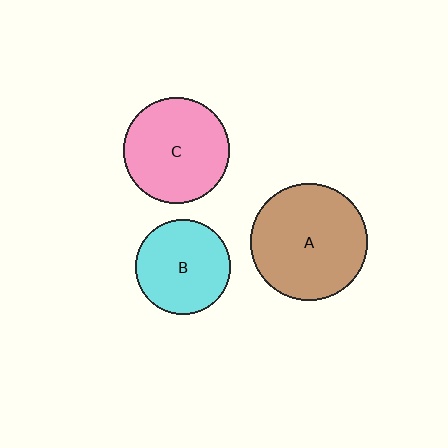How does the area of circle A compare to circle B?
Approximately 1.5 times.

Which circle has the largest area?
Circle A (brown).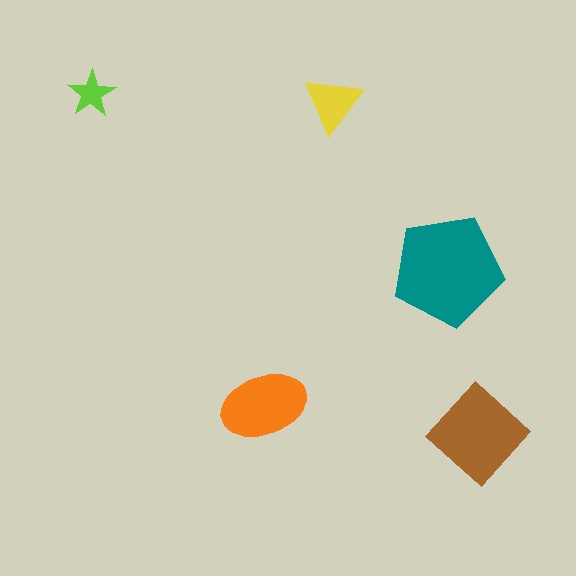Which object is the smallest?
The lime star.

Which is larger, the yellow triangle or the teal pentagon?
The teal pentagon.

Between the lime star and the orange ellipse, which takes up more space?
The orange ellipse.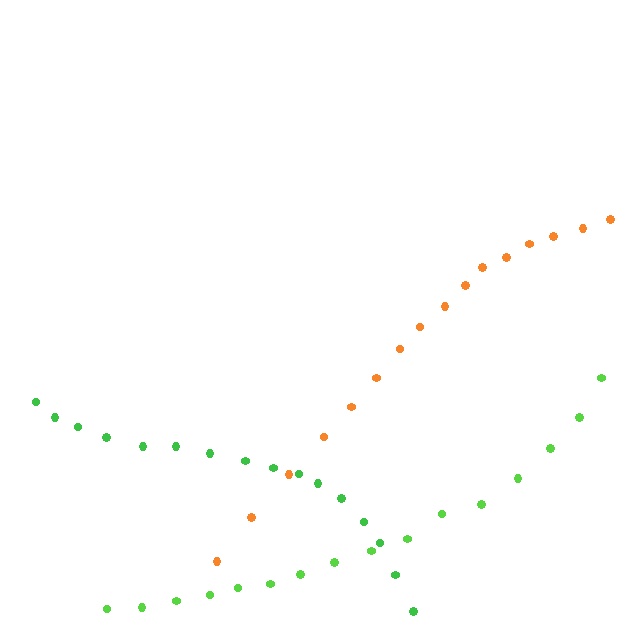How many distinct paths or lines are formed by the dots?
There are 3 distinct paths.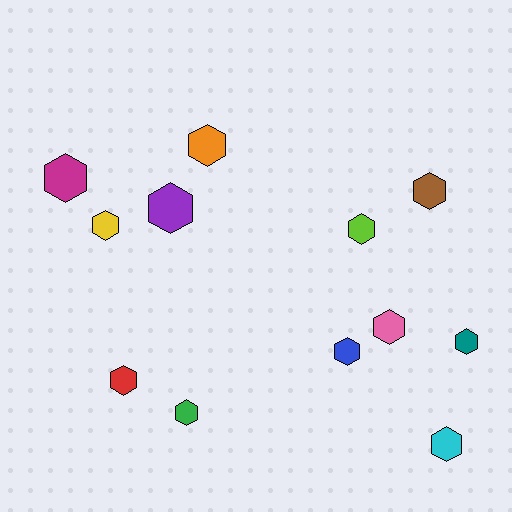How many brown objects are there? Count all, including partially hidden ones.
There is 1 brown object.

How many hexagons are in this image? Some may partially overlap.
There are 12 hexagons.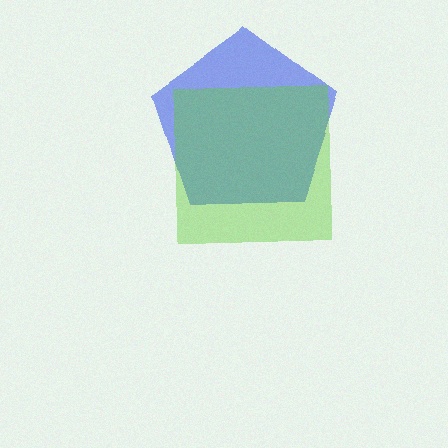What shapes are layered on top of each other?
The layered shapes are: a blue pentagon, a lime square.